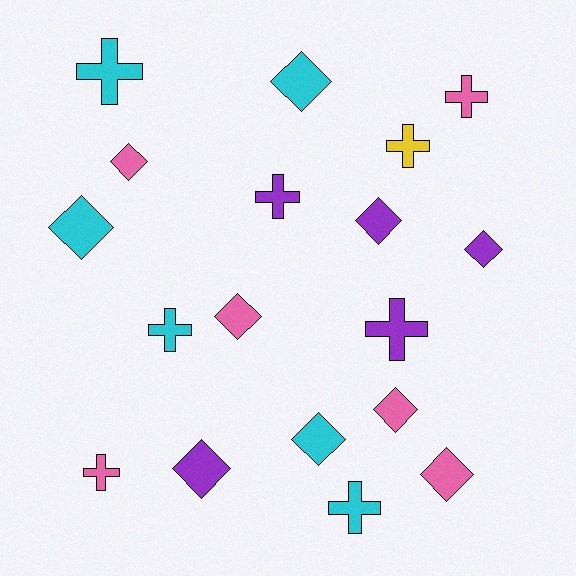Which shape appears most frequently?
Diamond, with 10 objects.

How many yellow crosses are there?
There is 1 yellow cross.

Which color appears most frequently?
Cyan, with 6 objects.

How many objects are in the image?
There are 18 objects.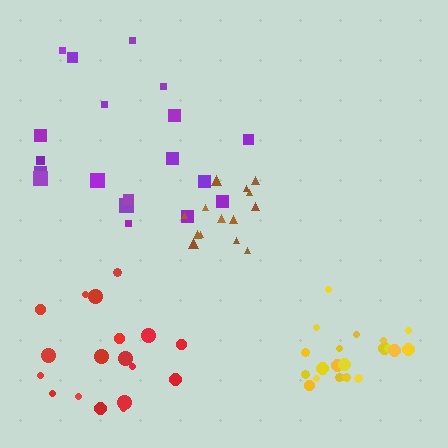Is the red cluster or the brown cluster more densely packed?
Brown.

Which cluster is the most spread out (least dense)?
Red.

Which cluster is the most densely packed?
Brown.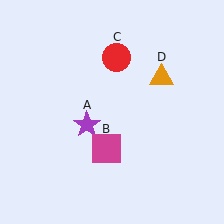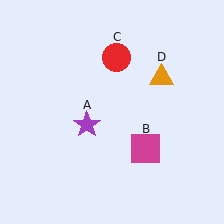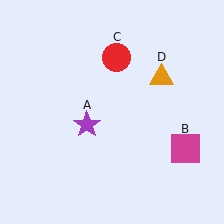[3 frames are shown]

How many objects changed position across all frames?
1 object changed position: magenta square (object B).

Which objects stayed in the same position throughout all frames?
Purple star (object A) and red circle (object C) and orange triangle (object D) remained stationary.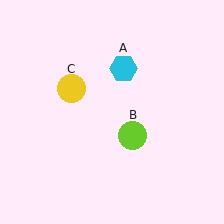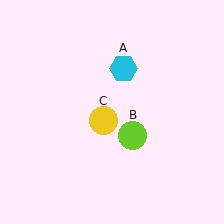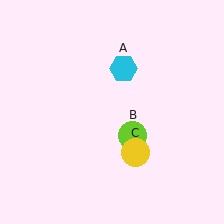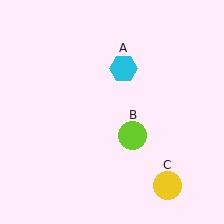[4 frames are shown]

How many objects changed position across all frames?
1 object changed position: yellow circle (object C).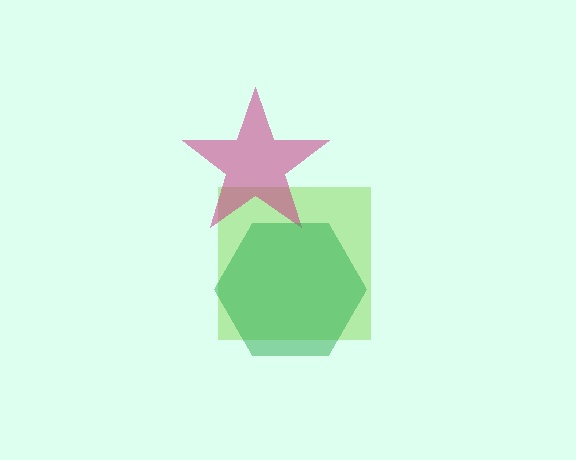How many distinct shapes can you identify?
There are 3 distinct shapes: a lime square, a magenta star, a green hexagon.